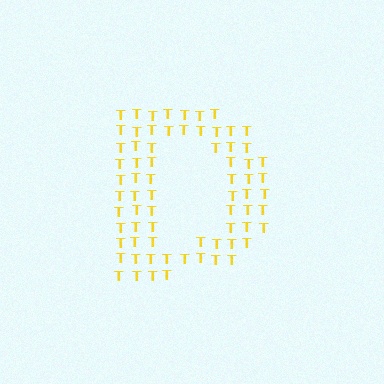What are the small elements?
The small elements are letter T's.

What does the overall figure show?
The overall figure shows the letter D.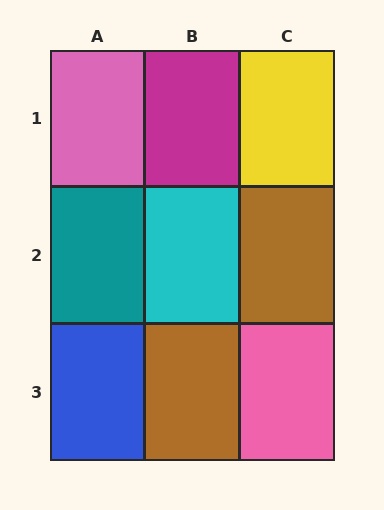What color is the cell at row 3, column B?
Brown.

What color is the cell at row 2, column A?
Teal.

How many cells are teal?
1 cell is teal.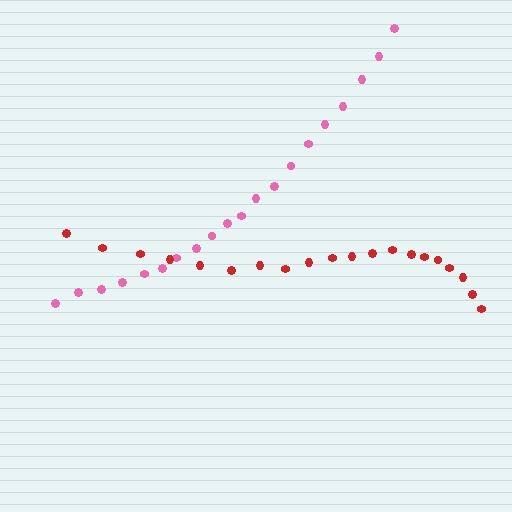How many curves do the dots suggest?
There are 2 distinct paths.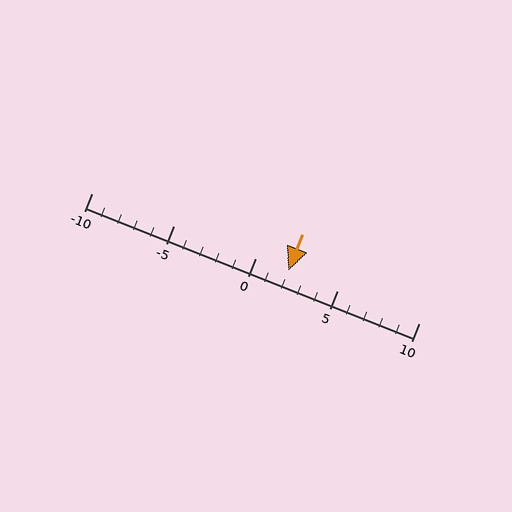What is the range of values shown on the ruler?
The ruler shows values from -10 to 10.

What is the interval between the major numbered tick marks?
The major tick marks are spaced 5 units apart.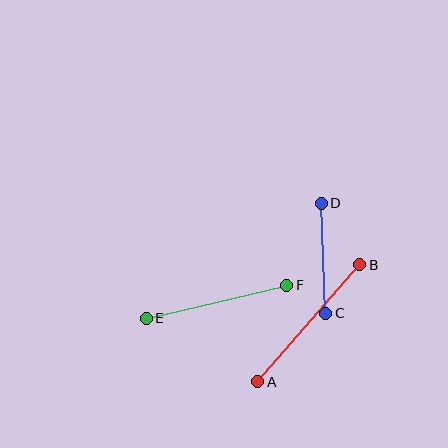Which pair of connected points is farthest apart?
Points A and B are farthest apart.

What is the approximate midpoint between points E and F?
The midpoint is at approximately (216, 302) pixels.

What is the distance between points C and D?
The distance is approximately 110 pixels.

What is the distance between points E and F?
The distance is approximately 144 pixels.